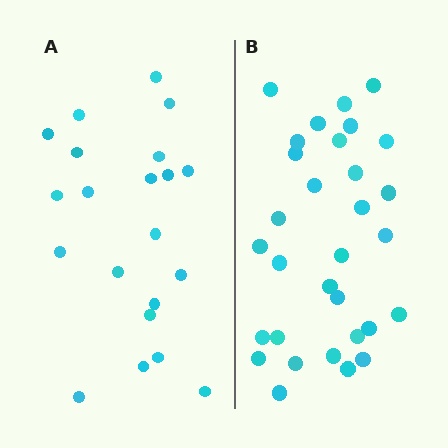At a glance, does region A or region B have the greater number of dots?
Region B (the right region) has more dots.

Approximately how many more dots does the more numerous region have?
Region B has roughly 10 or so more dots than region A.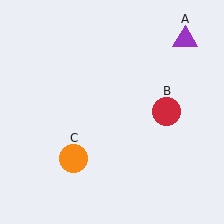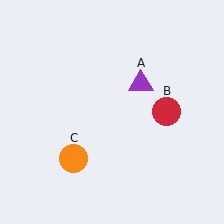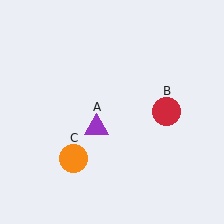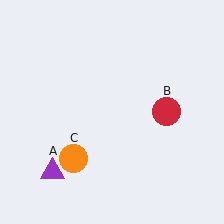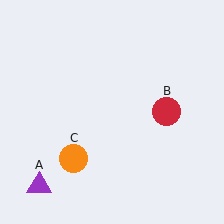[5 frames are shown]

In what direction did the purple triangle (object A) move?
The purple triangle (object A) moved down and to the left.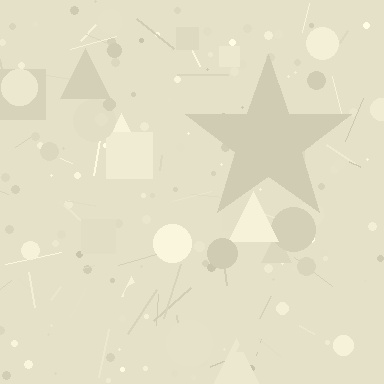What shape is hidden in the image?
A star is hidden in the image.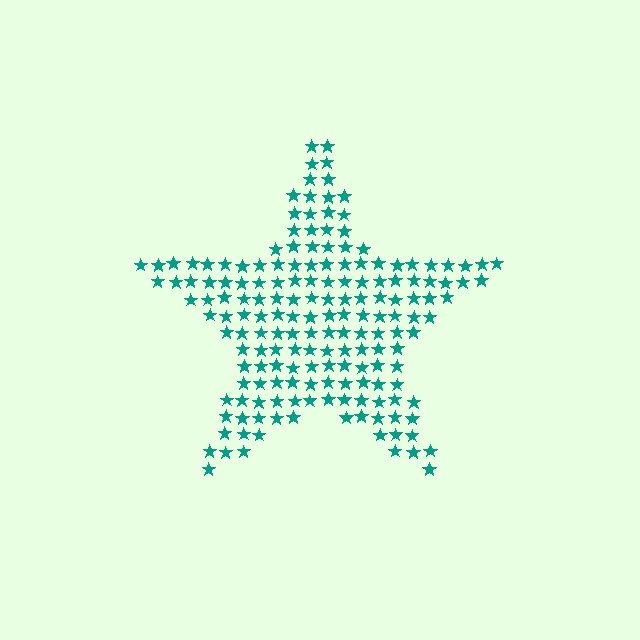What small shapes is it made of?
It is made of small stars.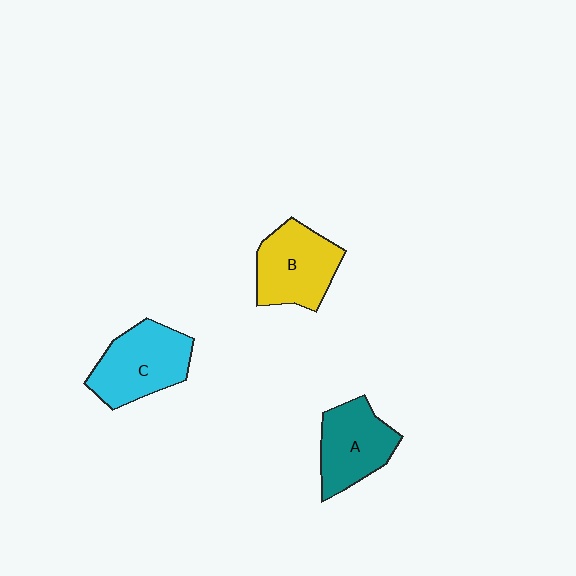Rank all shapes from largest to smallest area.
From largest to smallest: C (cyan), B (yellow), A (teal).